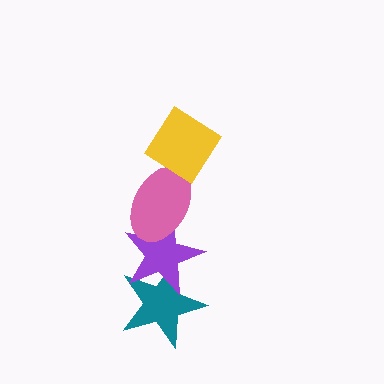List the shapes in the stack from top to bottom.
From top to bottom: the yellow diamond, the pink ellipse, the purple star, the teal star.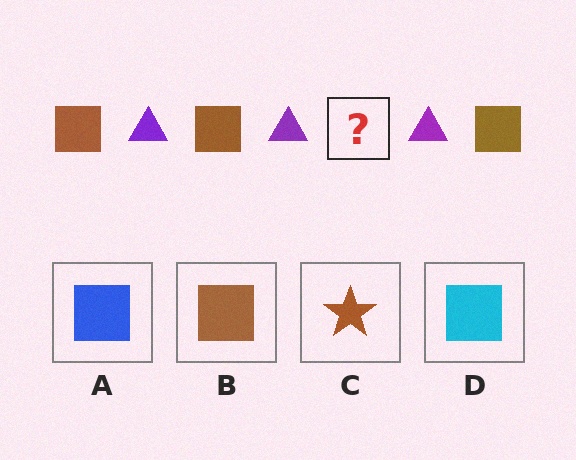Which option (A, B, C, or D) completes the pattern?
B.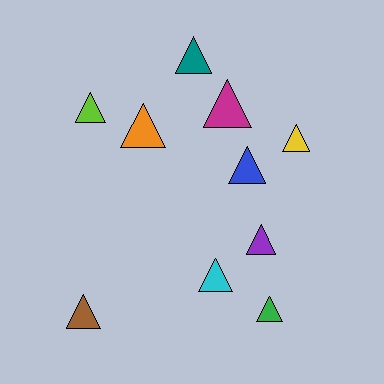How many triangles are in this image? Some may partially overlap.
There are 10 triangles.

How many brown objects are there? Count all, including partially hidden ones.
There is 1 brown object.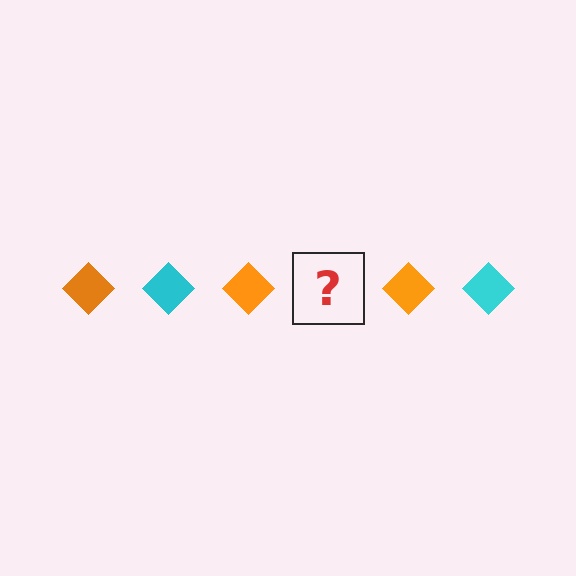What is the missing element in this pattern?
The missing element is a cyan diamond.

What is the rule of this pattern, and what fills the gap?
The rule is that the pattern cycles through orange, cyan diamonds. The gap should be filled with a cyan diamond.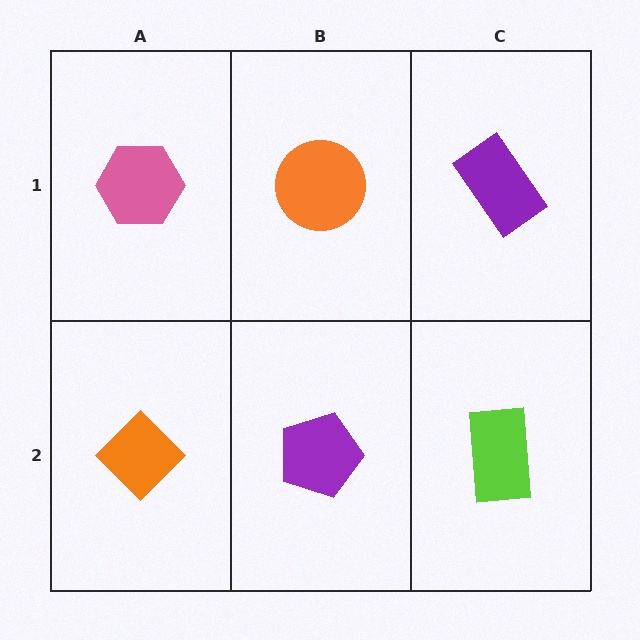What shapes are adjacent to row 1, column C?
A lime rectangle (row 2, column C), an orange circle (row 1, column B).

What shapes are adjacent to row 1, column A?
An orange diamond (row 2, column A), an orange circle (row 1, column B).